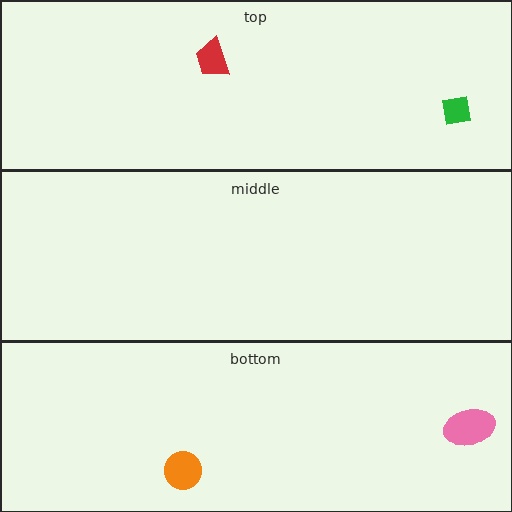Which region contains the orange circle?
The bottom region.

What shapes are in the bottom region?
The orange circle, the pink ellipse.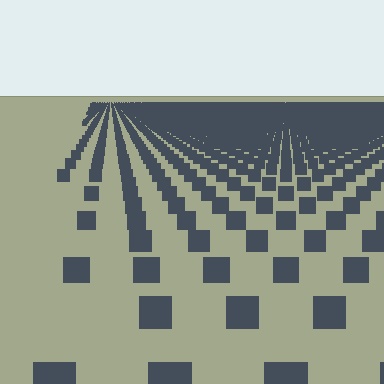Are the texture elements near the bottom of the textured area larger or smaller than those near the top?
Larger. Near the bottom, elements are closer to the viewer and appear at a bigger on-screen size.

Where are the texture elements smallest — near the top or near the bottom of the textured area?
Near the top.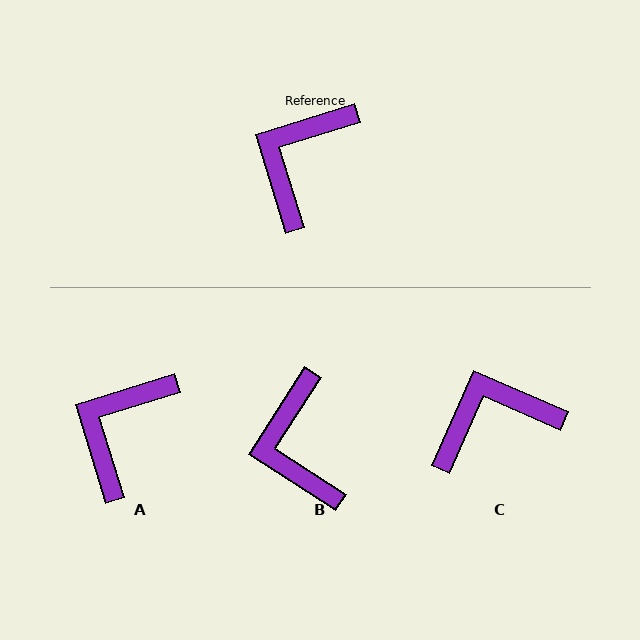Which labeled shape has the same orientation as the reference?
A.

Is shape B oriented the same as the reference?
No, it is off by about 40 degrees.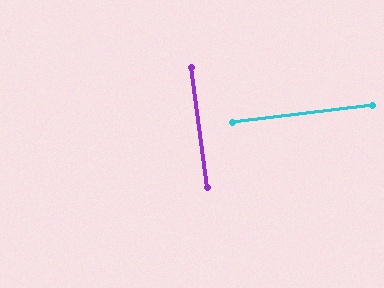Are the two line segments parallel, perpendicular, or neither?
Perpendicular — they meet at approximately 89°.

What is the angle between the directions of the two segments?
Approximately 89 degrees.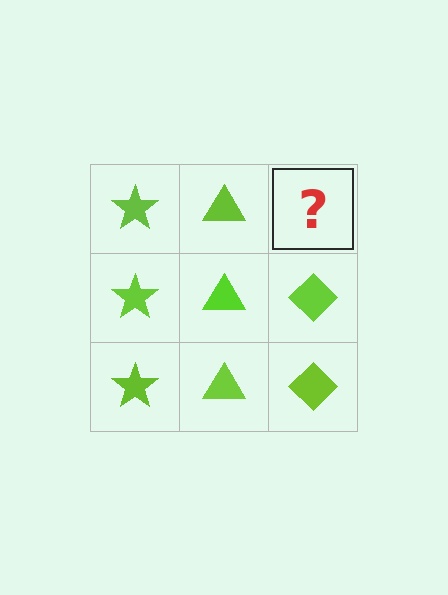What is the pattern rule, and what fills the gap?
The rule is that each column has a consistent shape. The gap should be filled with a lime diamond.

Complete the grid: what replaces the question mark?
The question mark should be replaced with a lime diamond.